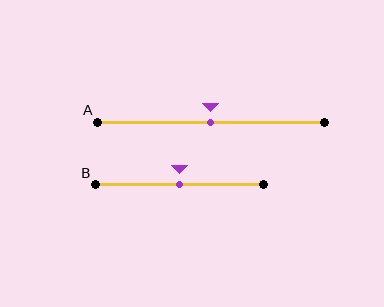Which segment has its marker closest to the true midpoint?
Segment A has its marker closest to the true midpoint.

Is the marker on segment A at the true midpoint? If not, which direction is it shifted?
Yes, the marker on segment A is at the true midpoint.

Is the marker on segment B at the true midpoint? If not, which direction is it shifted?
Yes, the marker on segment B is at the true midpoint.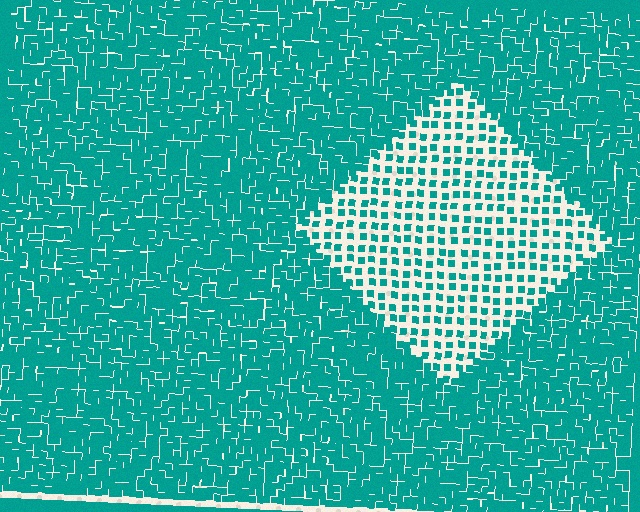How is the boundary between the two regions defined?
The boundary is defined by a change in element density (approximately 2.7x ratio). All elements are the same color, size, and shape.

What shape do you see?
I see a diamond.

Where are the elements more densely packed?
The elements are more densely packed outside the diamond boundary.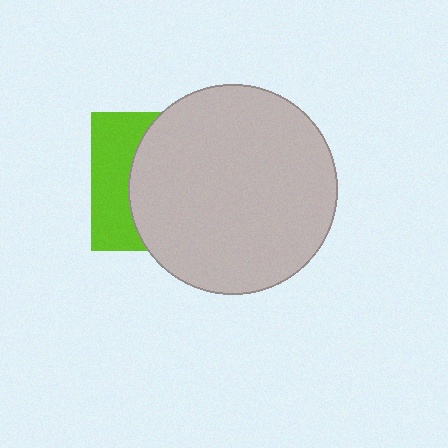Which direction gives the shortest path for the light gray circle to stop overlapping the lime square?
Moving right gives the shortest separation.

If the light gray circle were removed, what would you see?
You would see the complete lime square.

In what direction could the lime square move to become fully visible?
The lime square could move left. That would shift it out from behind the light gray circle entirely.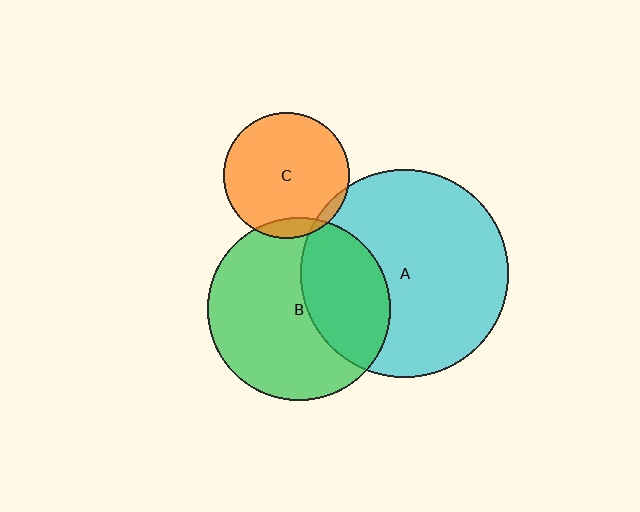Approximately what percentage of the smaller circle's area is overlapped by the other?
Approximately 10%.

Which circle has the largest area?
Circle A (cyan).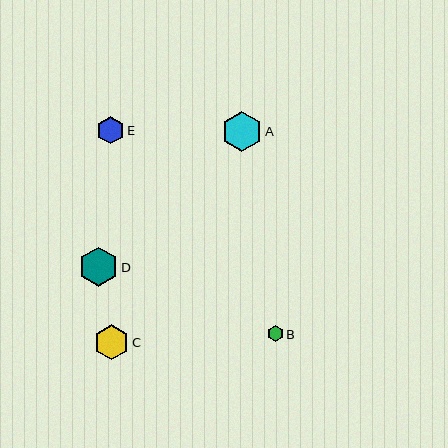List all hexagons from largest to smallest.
From largest to smallest: A, D, C, E, B.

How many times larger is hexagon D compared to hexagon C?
Hexagon D is approximately 1.1 times the size of hexagon C.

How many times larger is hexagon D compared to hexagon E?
Hexagon D is approximately 1.4 times the size of hexagon E.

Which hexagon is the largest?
Hexagon A is the largest with a size of approximately 39 pixels.